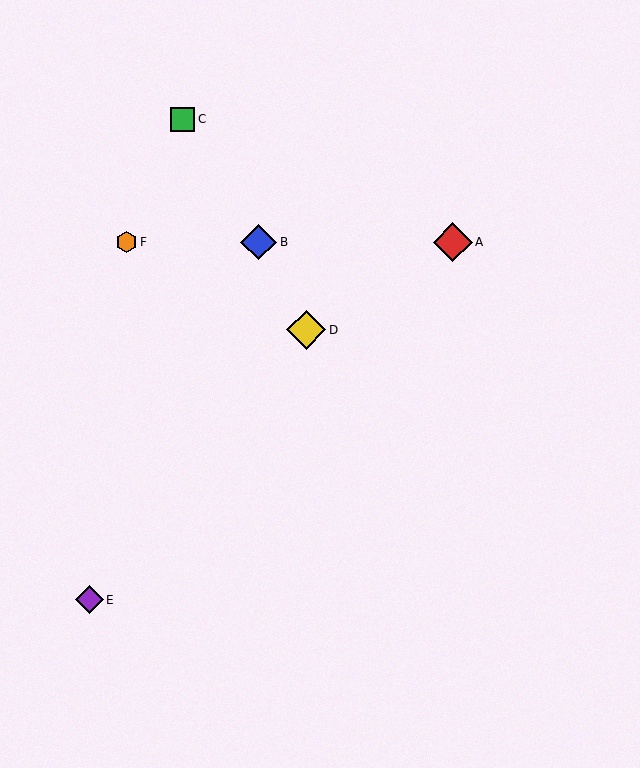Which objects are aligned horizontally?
Objects A, B, F are aligned horizontally.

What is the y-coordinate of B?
Object B is at y≈242.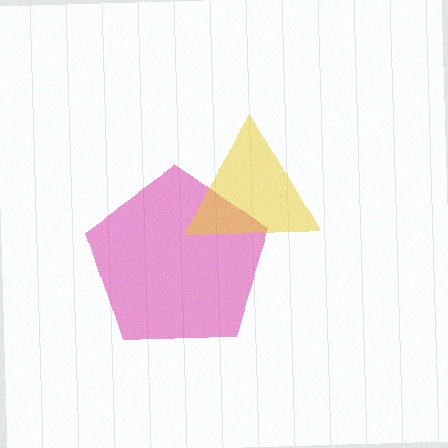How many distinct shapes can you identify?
There are 2 distinct shapes: a magenta pentagon, a yellow triangle.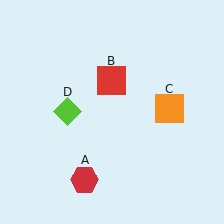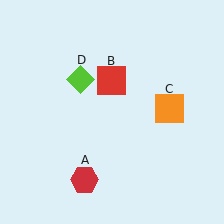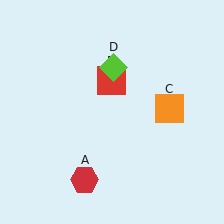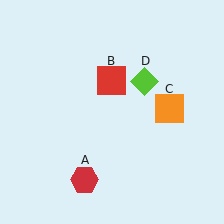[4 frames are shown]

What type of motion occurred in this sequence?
The lime diamond (object D) rotated clockwise around the center of the scene.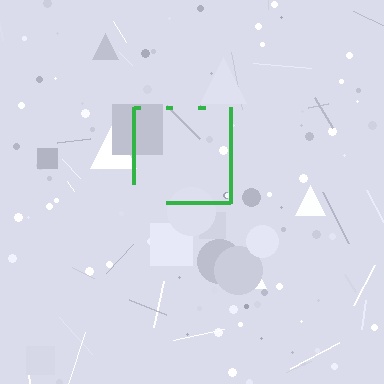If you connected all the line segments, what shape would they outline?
They would outline a square.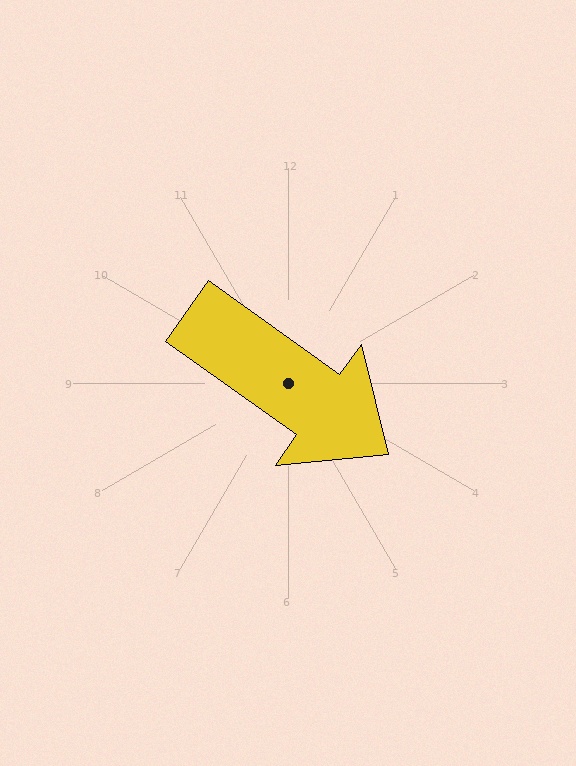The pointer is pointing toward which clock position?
Roughly 4 o'clock.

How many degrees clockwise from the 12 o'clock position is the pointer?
Approximately 126 degrees.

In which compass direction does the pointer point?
Southeast.